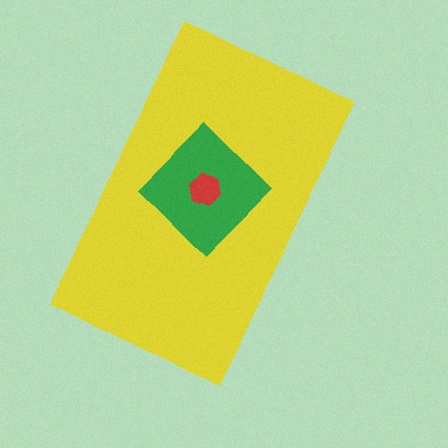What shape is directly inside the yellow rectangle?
The green diamond.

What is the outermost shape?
The yellow rectangle.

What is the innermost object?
The red hexagon.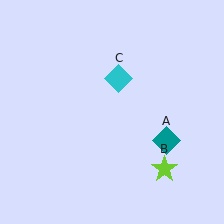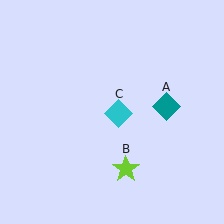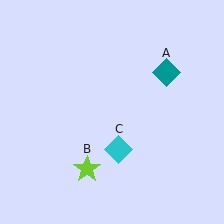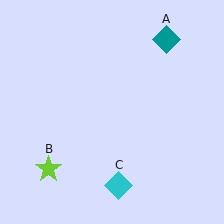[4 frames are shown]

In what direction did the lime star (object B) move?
The lime star (object B) moved left.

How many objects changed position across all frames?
3 objects changed position: teal diamond (object A), lime star (object B), cyan diamond (object C).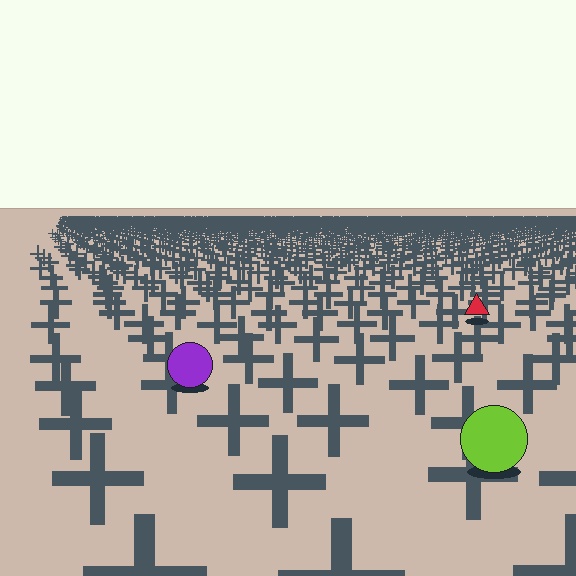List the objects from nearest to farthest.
From nearest to farthest: the lime circle, the purple circle, the red triangle.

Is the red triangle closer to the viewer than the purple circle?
No. The purple circle is closer — you can tell from the texture gradient: the ground texture is coarser near it.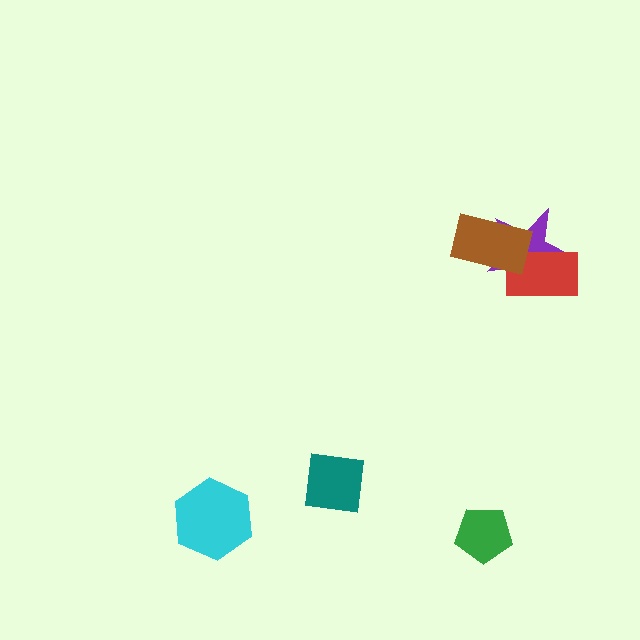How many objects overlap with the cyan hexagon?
0 objects overlap with the cyan hexagon.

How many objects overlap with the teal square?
0 objects overlap with the teal square.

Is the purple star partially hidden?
Yes, it is partially covered by another shape.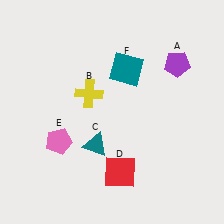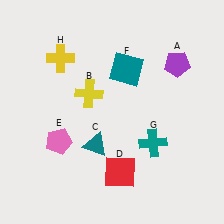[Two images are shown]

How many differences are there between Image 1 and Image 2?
There are 2 differences between the two images.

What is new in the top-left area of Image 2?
A yellow cross (H) was added in the top-left area of Image 2.